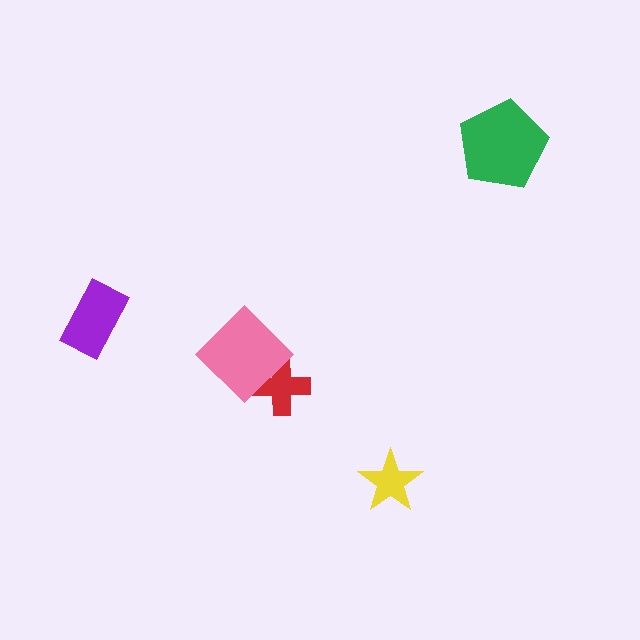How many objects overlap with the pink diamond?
1 object overlaps with the pink diamond.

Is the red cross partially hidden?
Yes, it is partially covered by another shape.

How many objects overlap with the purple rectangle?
0 objects overlap with the purple rectangle.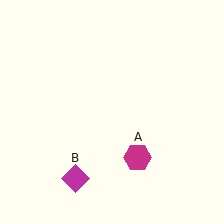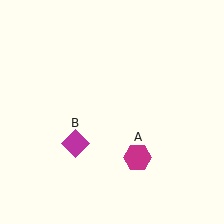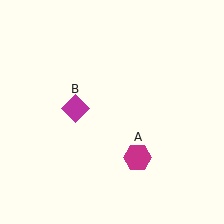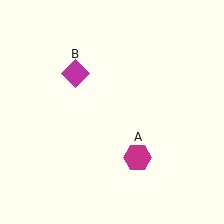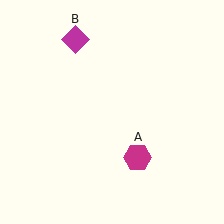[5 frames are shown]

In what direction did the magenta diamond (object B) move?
The magenta diamond (object B) moved up.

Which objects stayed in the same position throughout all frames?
Magenta hexagon (object A) remained stationary.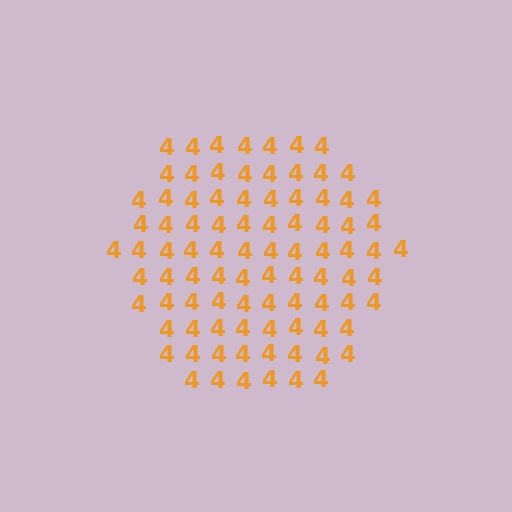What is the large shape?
The large shape is a hexagon.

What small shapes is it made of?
It is made of small digit 4's.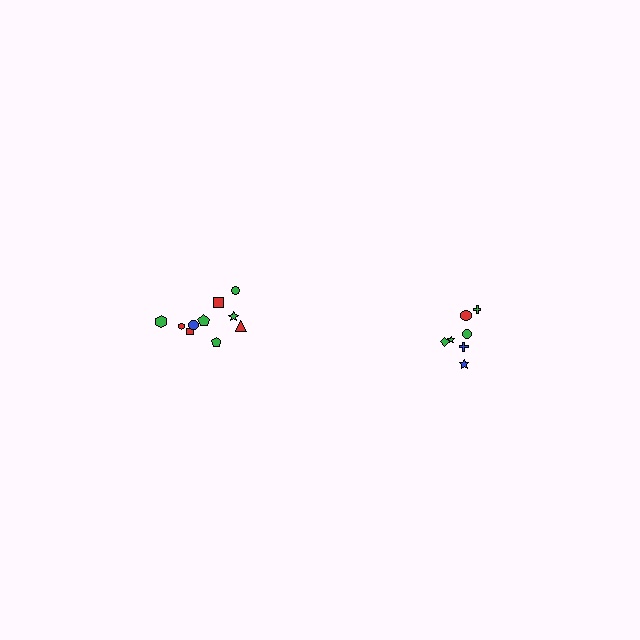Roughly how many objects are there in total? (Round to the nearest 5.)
Roughly 15 objects in total.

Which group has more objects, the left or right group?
The left group.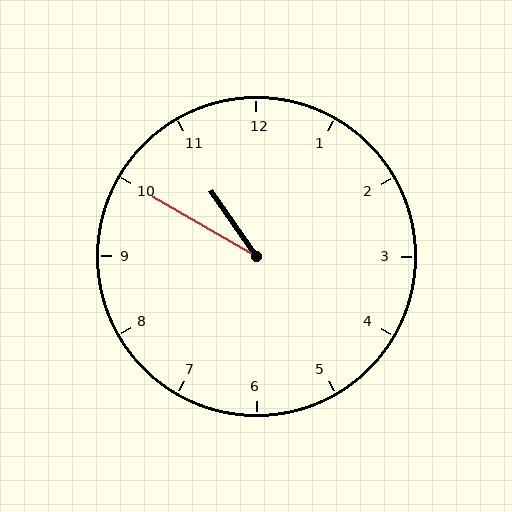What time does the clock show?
10:50.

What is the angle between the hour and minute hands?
Approximately 25 degrees.